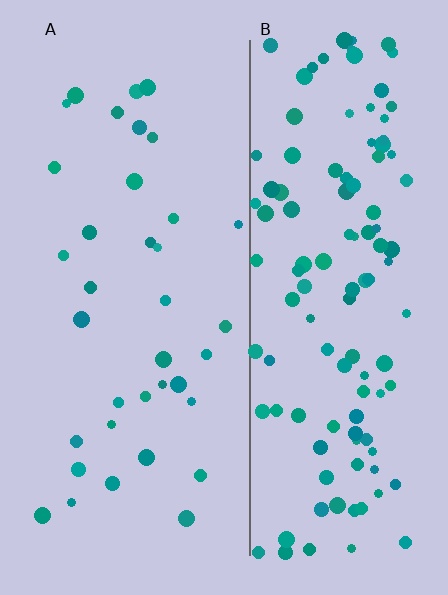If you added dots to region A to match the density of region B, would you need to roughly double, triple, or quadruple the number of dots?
Approximately triple.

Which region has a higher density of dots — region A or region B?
B (the right).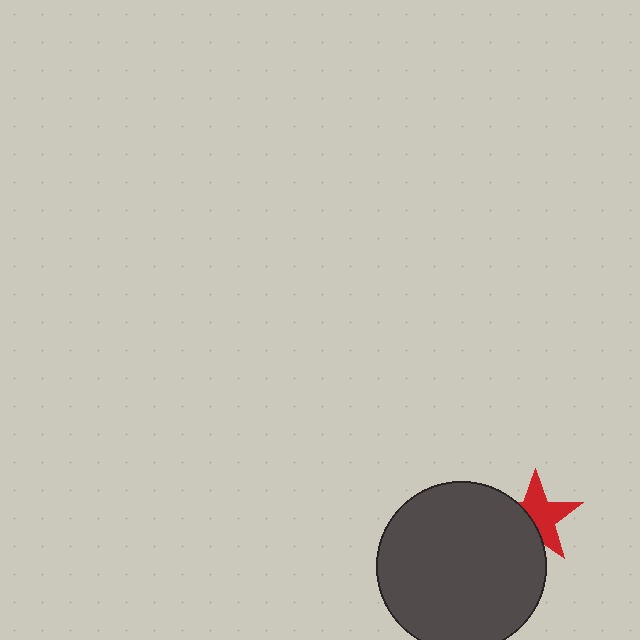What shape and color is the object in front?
The object in front is a dark gray circle.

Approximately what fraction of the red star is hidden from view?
Roughly 40% of the red star is hidden behind the dark gray circle.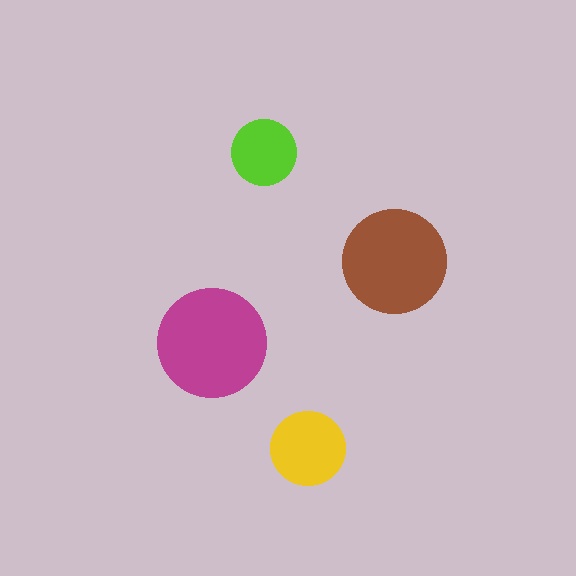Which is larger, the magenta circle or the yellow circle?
The magenta one.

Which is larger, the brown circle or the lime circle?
The brown one.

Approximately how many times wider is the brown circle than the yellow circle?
About 1.5 times wider.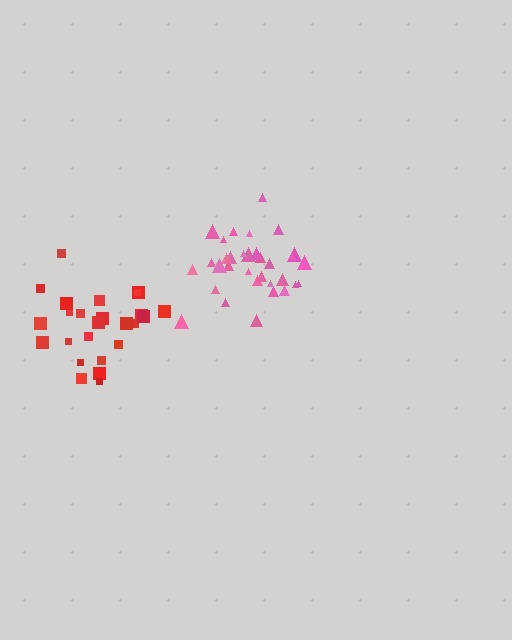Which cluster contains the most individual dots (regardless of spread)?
Pink (33).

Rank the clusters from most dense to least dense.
pink, red.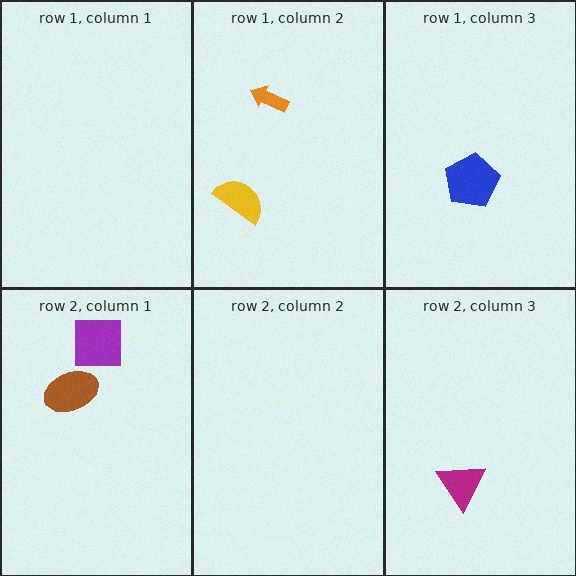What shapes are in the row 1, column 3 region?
The blue pentagon.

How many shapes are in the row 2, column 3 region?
1.